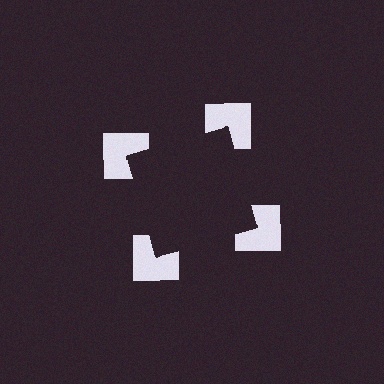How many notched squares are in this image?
There are 4 — one at each vertex of the illusory square.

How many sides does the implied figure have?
4 sides.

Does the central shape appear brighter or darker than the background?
It typically appears slightly darker than the background, even though no actual brightness change is drawn.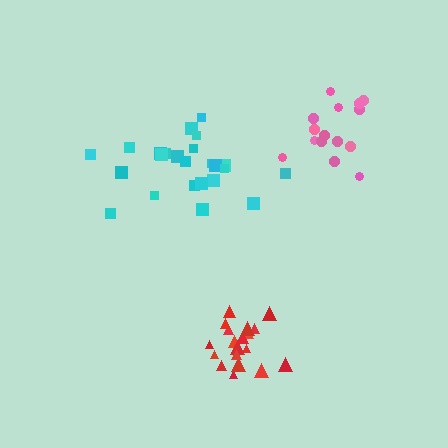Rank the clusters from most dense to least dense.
red, pink, cyan.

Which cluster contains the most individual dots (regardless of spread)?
Cyan (24).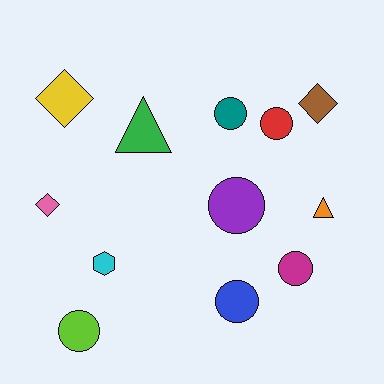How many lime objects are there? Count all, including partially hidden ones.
There is 1 lime object.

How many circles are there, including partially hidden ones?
There are 6 circles.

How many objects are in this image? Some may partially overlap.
There are 12 objects.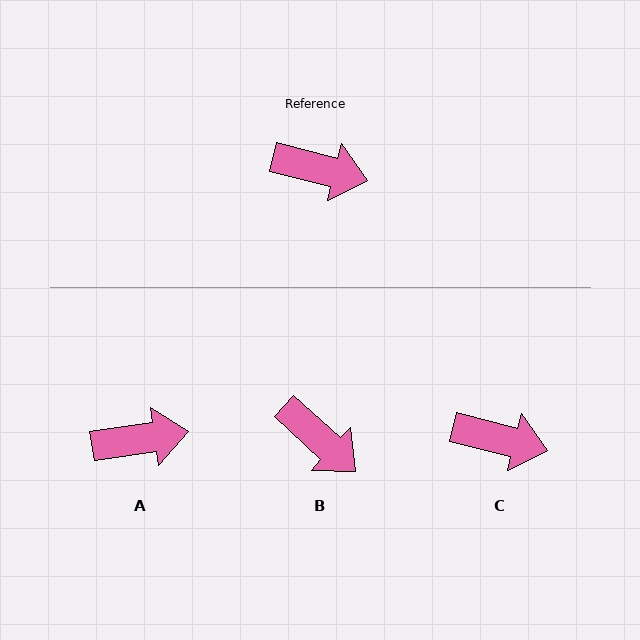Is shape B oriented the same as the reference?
No, it is off by about 29 degrees.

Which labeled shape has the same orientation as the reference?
C.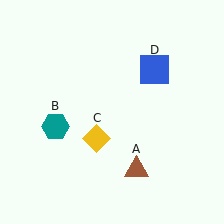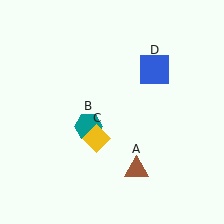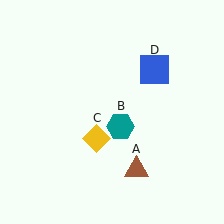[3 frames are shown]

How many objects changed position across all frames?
1 object changed position: teal hexagon (object B).